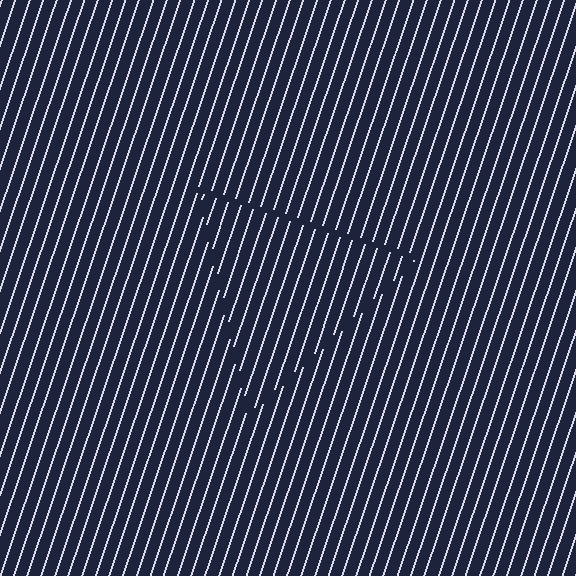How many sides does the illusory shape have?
3 sides — the line-ends trace a triangle.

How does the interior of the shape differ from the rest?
The interior of the shape contains the same grating, shifted by half a period — the contour is defined by the phase discontinuity where line-ends from the inner and outer gratings abut.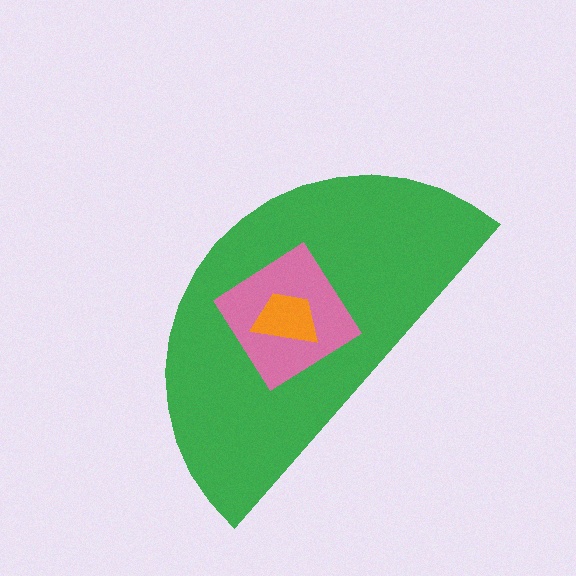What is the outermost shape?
The green semicircle.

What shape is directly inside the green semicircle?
The pink diamond.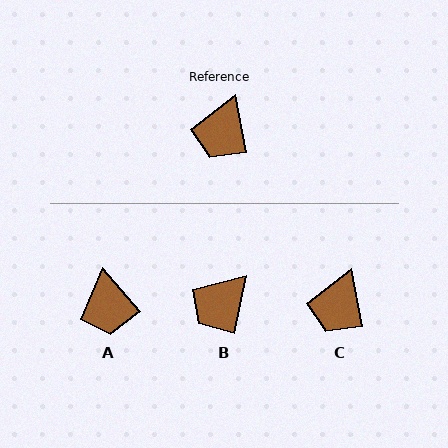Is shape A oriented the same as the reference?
No, it is off by about 30 degrees.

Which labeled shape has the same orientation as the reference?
C.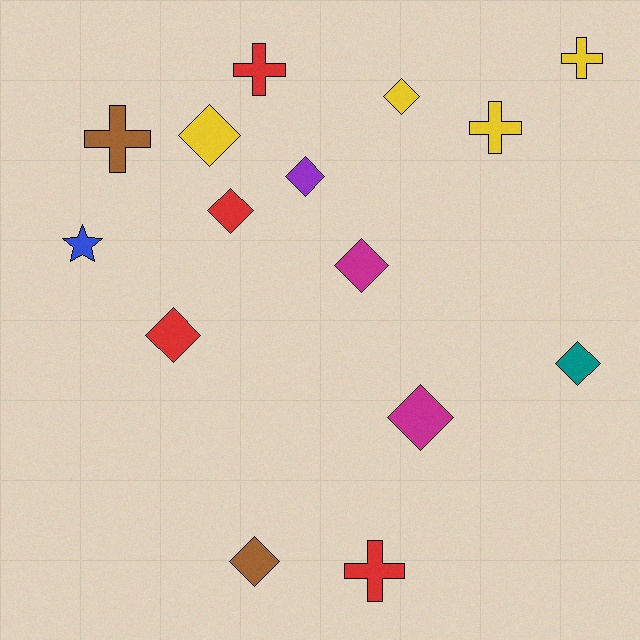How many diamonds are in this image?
There are 9 diamonds.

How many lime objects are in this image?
There are no lime objects.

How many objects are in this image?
There are 15 objects.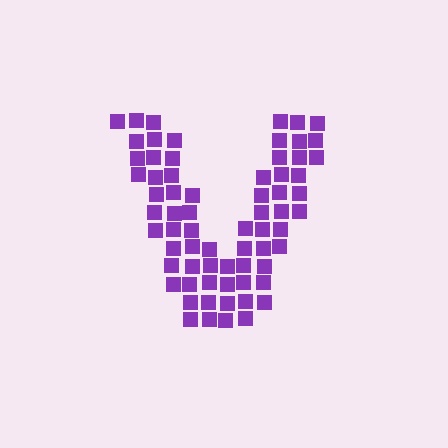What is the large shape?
The large shape is the letter V.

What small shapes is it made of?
It is made of small squares.